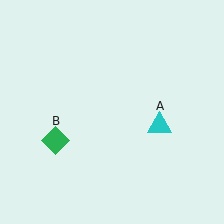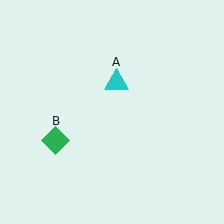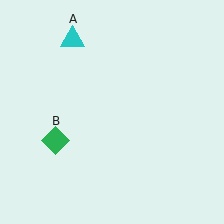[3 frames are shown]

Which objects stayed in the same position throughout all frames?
Green diamond (object B) remained stationary.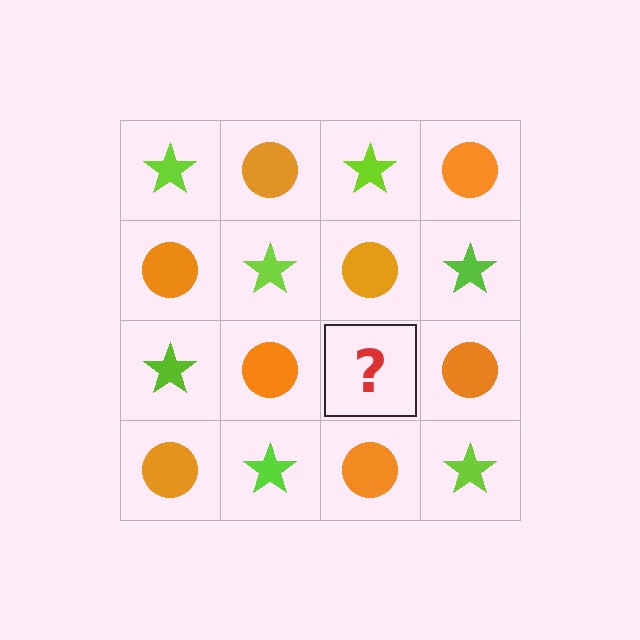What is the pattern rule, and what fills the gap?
The rule is that it alternates lime star and orange circle in a checkerboard pattern. The gap should be filled with a lime star.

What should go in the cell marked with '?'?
The missing cell should contain a lime star.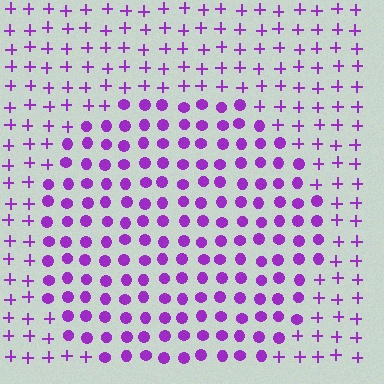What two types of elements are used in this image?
The image uses circles inside the circle region and plus signs outside it.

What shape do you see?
I see a circle.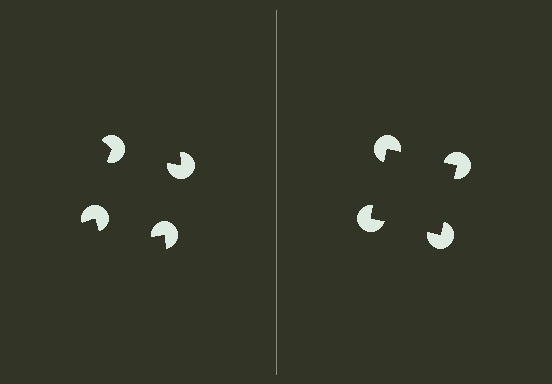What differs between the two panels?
The pac-man discs are positioned identically on both sides; only the wedge orientations differ. On the right they align to a square; on the left they are misaligned.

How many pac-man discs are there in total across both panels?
8 — 4 on each side.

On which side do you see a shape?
An illusory square appears on the right side. On the left side the wedge cuts are rotated, so no coherent shape forms.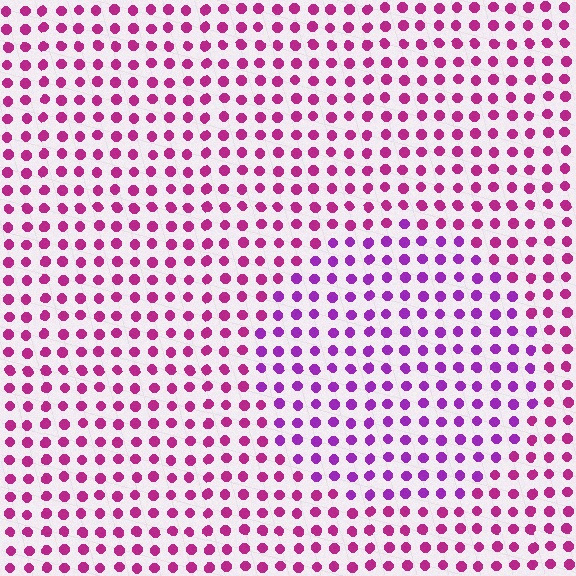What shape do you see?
I see a circle.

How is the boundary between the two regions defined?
The boundary is defined purely by a slight shift in hue (about 31 degrees). Spacing, size, and orientation are identical on both sides.